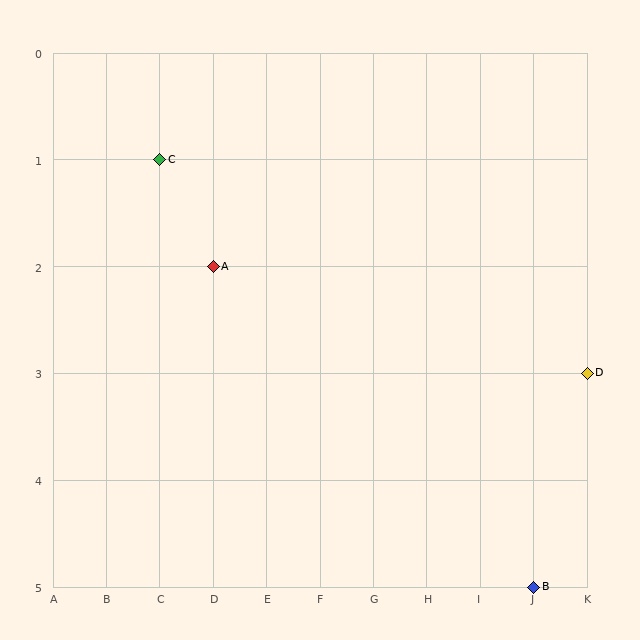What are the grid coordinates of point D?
Point D is at grid coordinates (K, 3).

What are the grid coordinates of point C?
Point C is at grid coordinates (C, 1).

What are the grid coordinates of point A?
Point A is at grid coordinates (D, 2).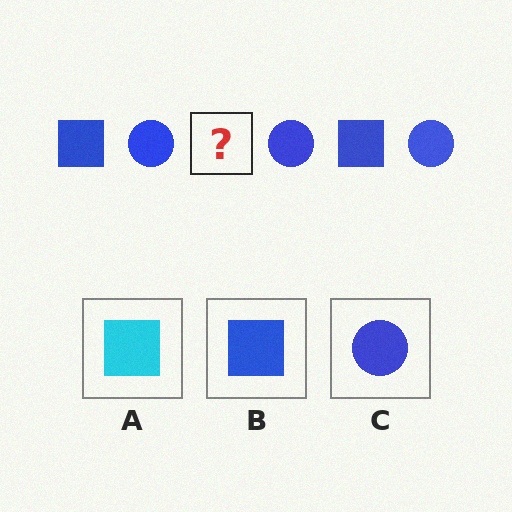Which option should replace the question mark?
Option B.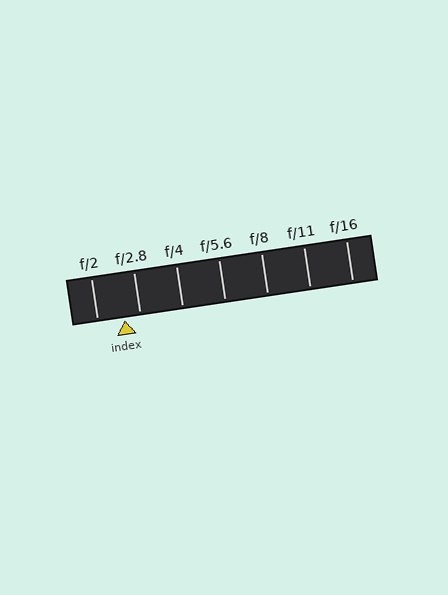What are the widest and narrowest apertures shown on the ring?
The widest aperture shown is f/2 and the narrowest is f/16.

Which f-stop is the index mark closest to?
The index mark is closest to f/2.8.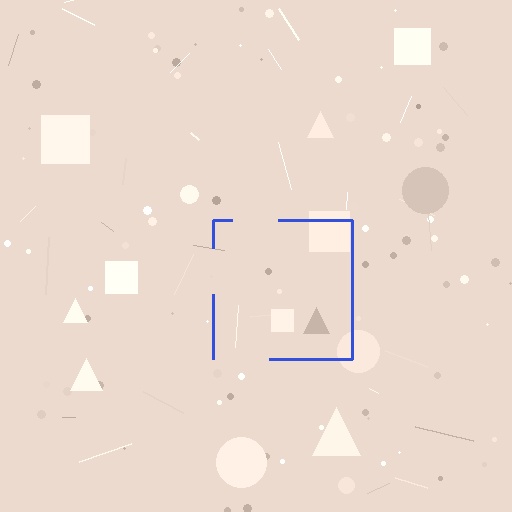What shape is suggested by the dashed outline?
The dashed outline suggests a square.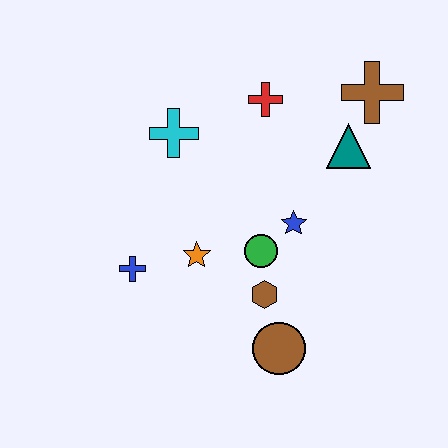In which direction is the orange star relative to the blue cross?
The orange star is to the right of the blue cross.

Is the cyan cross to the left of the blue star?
Yes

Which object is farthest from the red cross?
The brown circle is farthest from the red cross.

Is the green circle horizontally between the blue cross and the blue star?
Yes